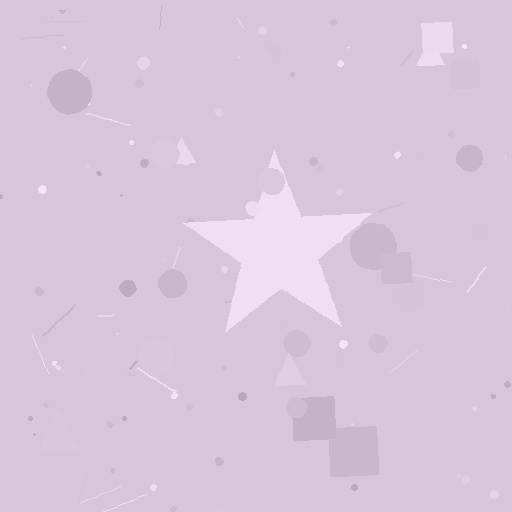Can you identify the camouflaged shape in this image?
The camouflaged shape is a star.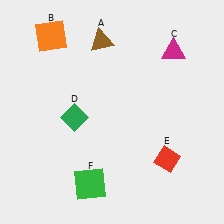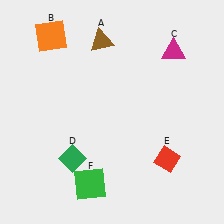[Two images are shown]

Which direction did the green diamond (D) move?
The green diamond (D) moved down.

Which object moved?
The green diamond (D) moved down.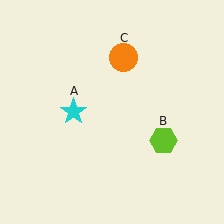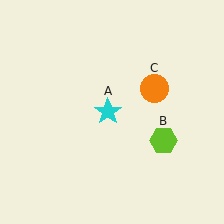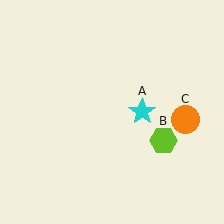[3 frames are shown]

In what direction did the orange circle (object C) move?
The orange circle (object C) moved down and to the right.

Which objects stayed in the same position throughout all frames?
Lime hexagon (object B) remained stationary.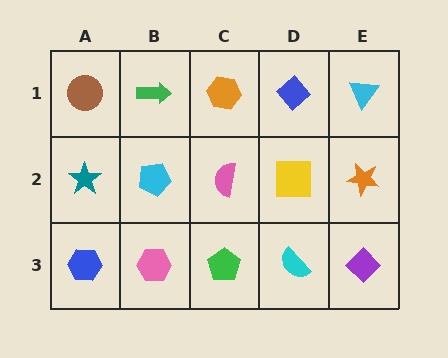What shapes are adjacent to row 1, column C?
A pink semicircle (row 2, column C), a green arrow (row 1, column B), a blue diamond (row 1, column D).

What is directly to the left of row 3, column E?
A cyan semicircle.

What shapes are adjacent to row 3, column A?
A teal star (row 2, column A), a pink hexagon (row 3, column B).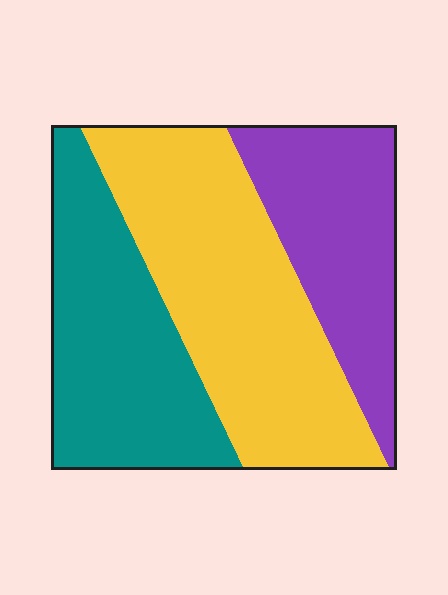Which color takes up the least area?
Purple, at roughly 25%.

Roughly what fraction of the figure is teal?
Teal covers 32% of the figure.